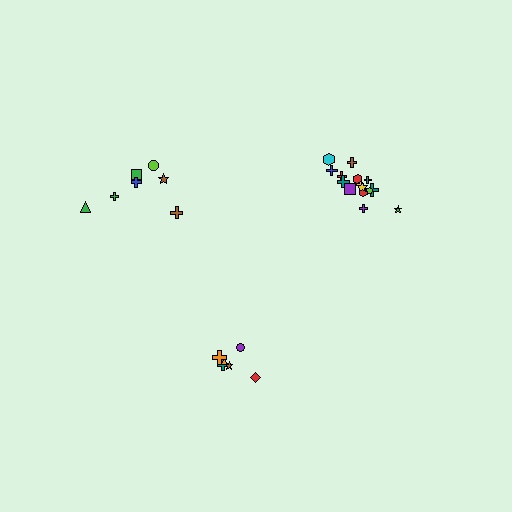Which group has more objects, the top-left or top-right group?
The top-right group.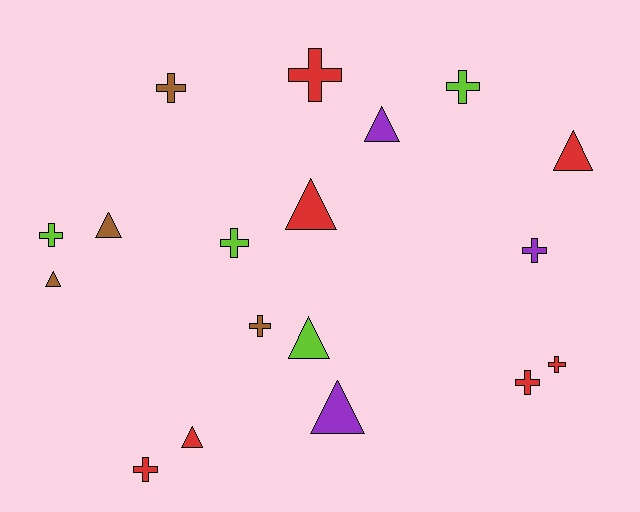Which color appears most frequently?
Red, with 7 objects.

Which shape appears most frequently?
Cross, with 10 objects.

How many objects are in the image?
There are 18 objects.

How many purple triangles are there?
There are 2 purple triangles.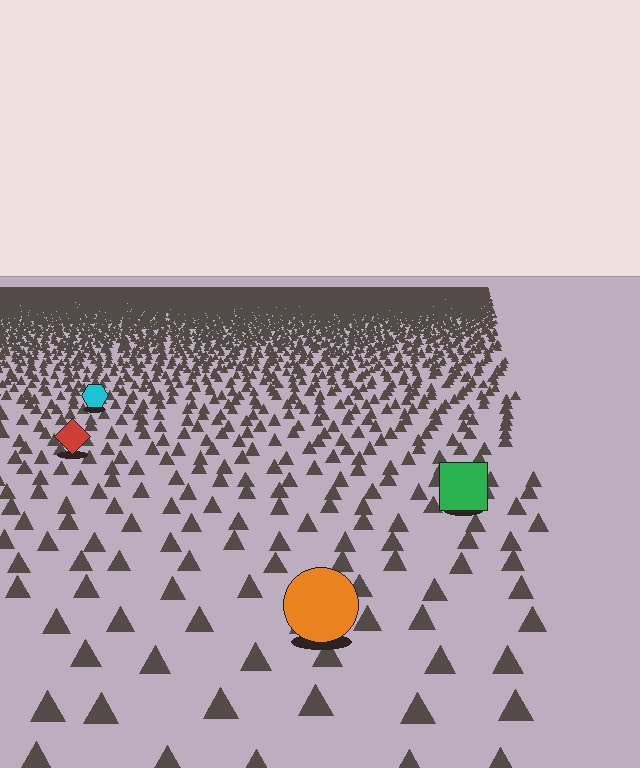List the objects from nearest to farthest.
From nearest to farthest: the orange circle, the green square, the red diamond, the cyan hexagon.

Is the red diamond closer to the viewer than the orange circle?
No. The orange circle is closer — you can tell from the texture gradient: the ground texture is coarser near it.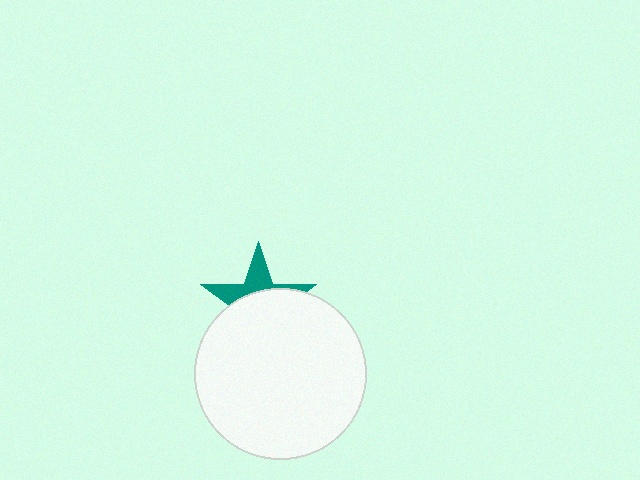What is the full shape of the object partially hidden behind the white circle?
The partially hidden object is a teal star.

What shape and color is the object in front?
The object in front is a white circle.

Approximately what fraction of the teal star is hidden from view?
Roughly 63% of the teal star is hidden behind the white circle.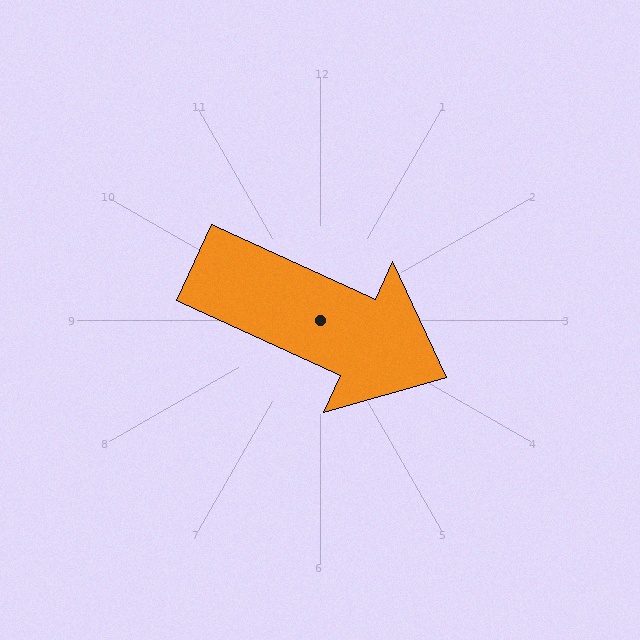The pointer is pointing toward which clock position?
Roughly 4 o'clock.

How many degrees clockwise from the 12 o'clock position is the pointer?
Approximately 115 degrees.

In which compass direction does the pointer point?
Southeast.